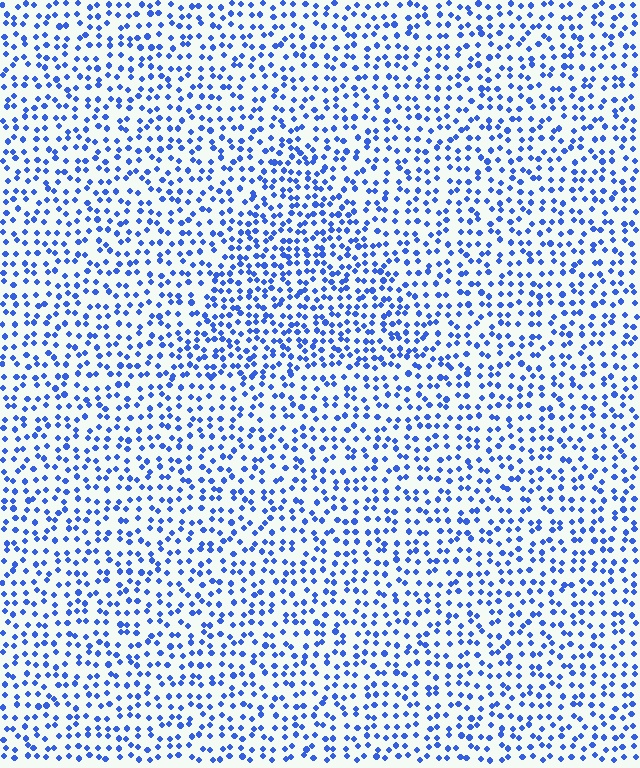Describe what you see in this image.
The image contains small blue elements arranged at two different densities. A triangle-shaped region is visible where the elements are more densely packed than the surrounding area.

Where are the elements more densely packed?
The elements are more densely packed inside the triangle boundary.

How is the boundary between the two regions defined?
The boundary is defined by a change in element density (approximately 1.5x ratio). All elements are the same color, size, and shape.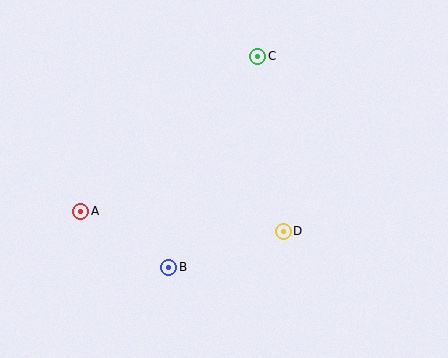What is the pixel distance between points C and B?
The distance between C and B is 229 pixels.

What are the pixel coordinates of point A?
Point A is at (81, 211).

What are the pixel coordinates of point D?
Point D is at (283, 231).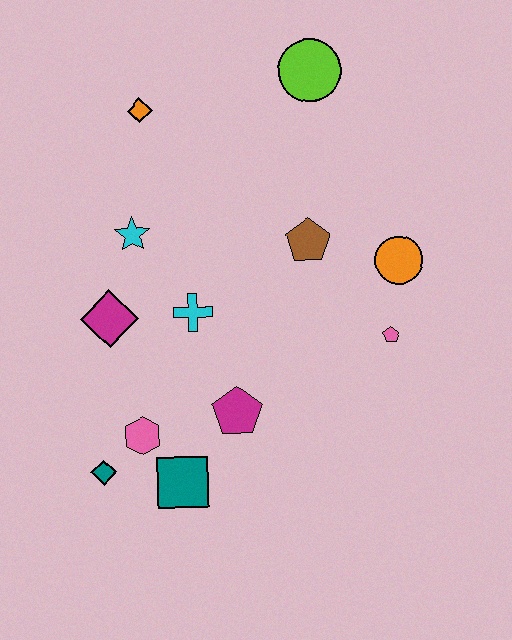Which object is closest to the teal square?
The pink hexagon is closest to the teal square.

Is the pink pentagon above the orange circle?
No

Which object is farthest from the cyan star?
The pink pentagon is farthest from the cyan star.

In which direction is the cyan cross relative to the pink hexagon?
The cyan cross is above the pink hexagon.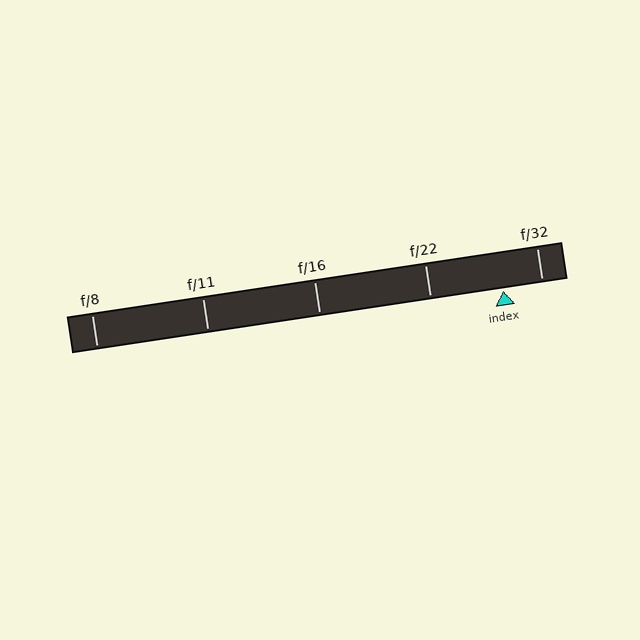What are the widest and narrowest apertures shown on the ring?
The widest aperture shown is f/8 and the narrowest is f/32.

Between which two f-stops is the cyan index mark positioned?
The index mark is between f/22 and f/32.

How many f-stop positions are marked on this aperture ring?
There are 5 f-stop positions marked.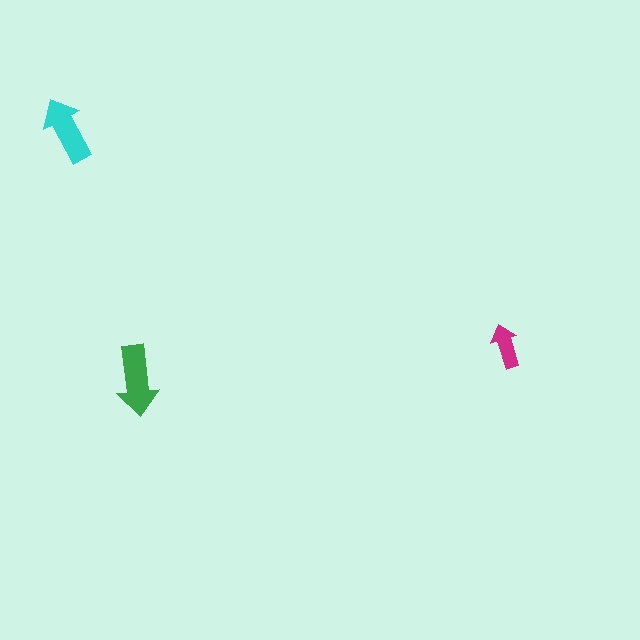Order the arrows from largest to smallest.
the green one, the cyan one, the magenta one.